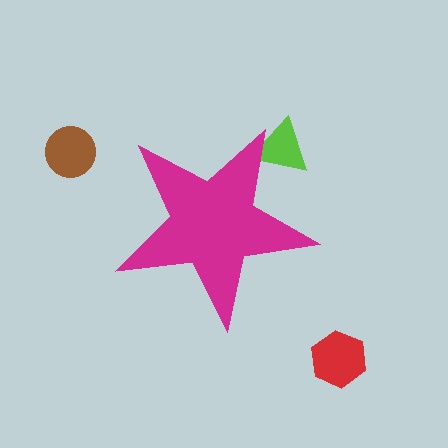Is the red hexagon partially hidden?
No, the red hexagon is fully visible.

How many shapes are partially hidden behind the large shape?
1 shape is partially hidden.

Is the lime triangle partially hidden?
Yes, the lime triangle is partially hidden behind the magenta star.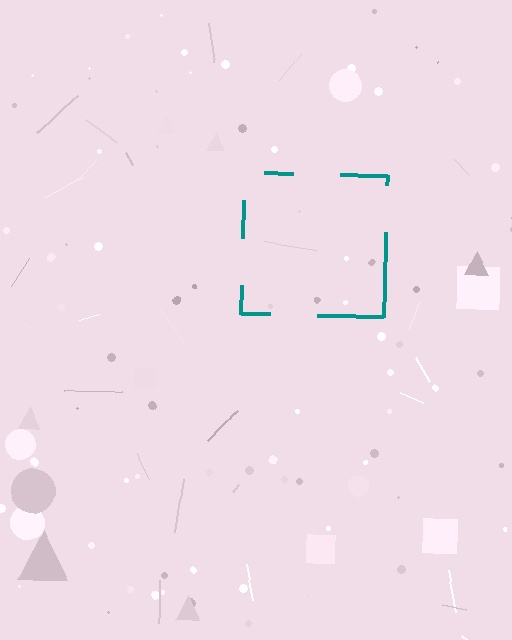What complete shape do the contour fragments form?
The contour fragments form a square.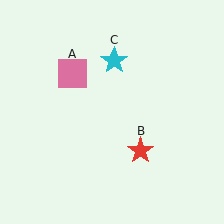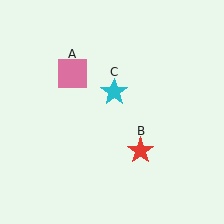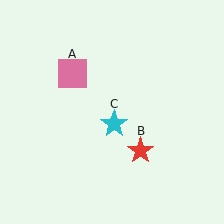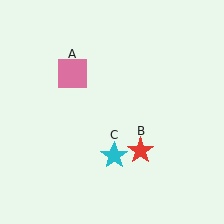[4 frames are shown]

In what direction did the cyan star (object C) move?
The cyan star (object C) moved down.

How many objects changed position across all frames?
1 object changed position: cyan star (object C).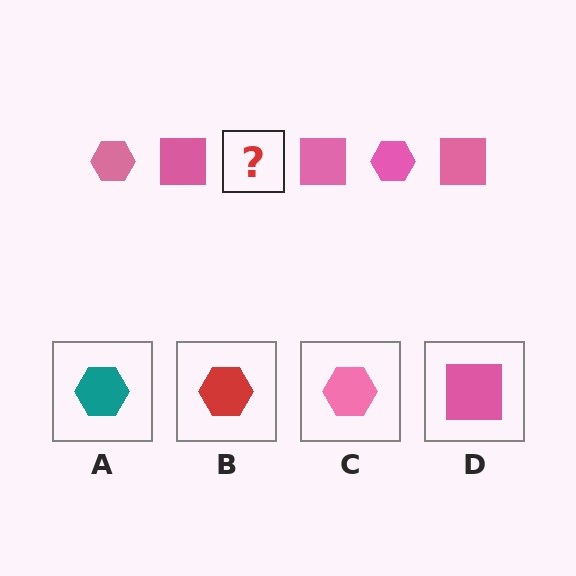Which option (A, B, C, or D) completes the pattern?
C.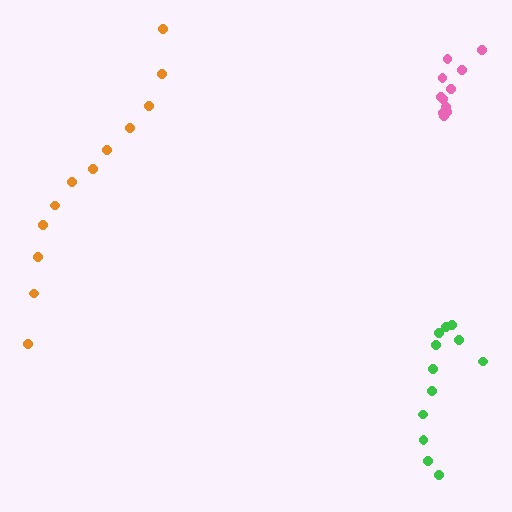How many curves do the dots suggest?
There are 3 distinct paths.